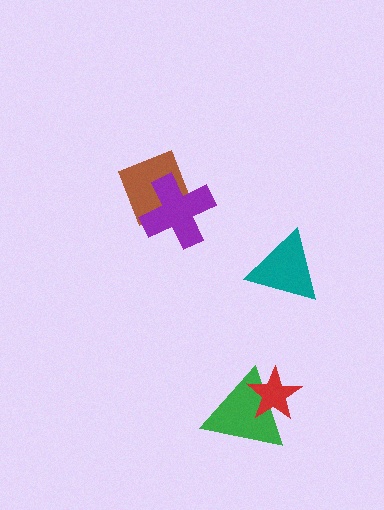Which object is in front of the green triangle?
The red star is in front of the green triangle.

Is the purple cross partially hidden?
No, no other shape covers it.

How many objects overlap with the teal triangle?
0 objects overlap with the teal triangle.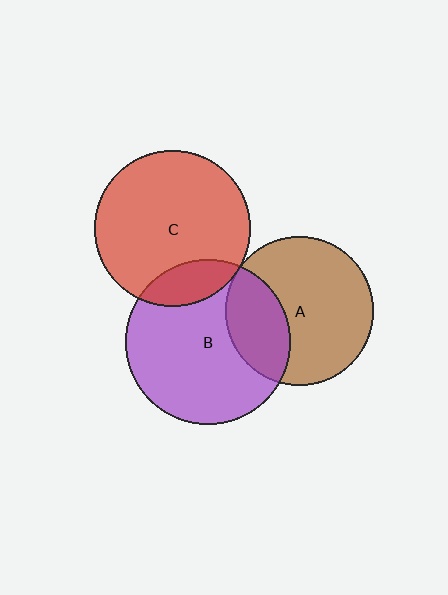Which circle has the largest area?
Circle B (purple).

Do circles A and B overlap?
Yes.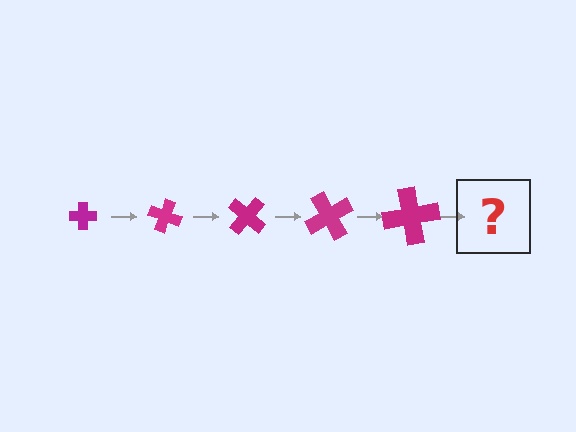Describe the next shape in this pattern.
It should be a cross, larger than the previous one and rotated 100 degrees from the start.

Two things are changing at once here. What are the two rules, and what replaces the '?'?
The two rules are that the cross grows larger each step and it rotates 20 degrees each step. The '?' should be a cross, larger than the previous one and rotated 100 degrees from the start.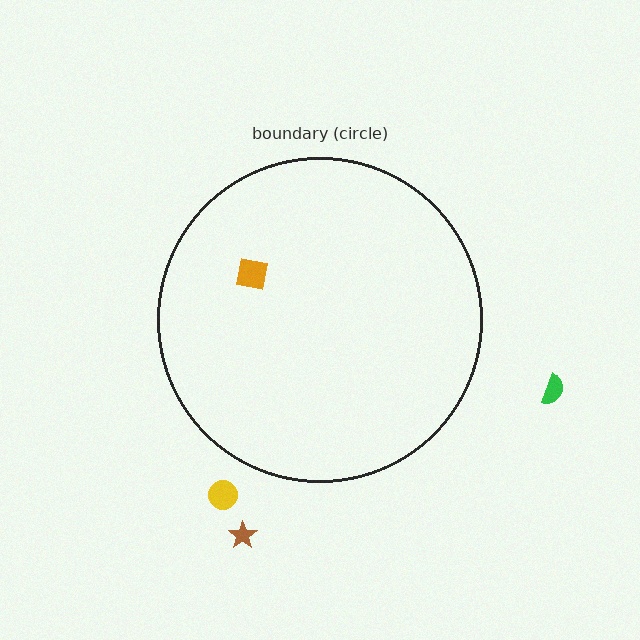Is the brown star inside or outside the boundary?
Outside.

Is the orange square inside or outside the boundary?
Inside.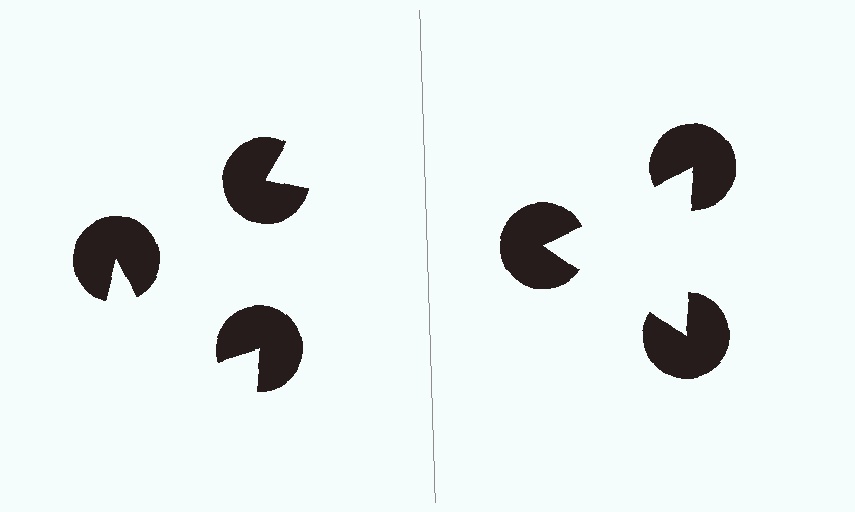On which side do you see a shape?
An illusory triangle appears on the right side. On the left side the wedge cuts are rotated, so no coherent shape forms.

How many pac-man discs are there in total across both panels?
6 — 3 on each side.